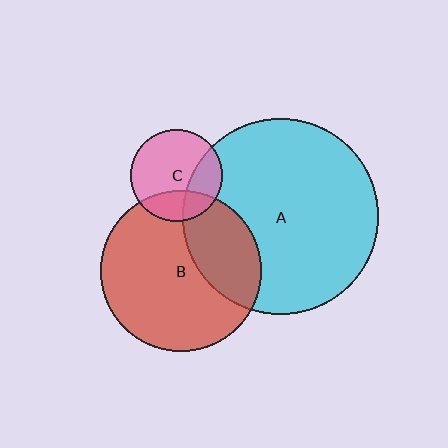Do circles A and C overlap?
Yes.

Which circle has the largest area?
Circle A (cyan).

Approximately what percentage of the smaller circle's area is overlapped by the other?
Approximately 25%.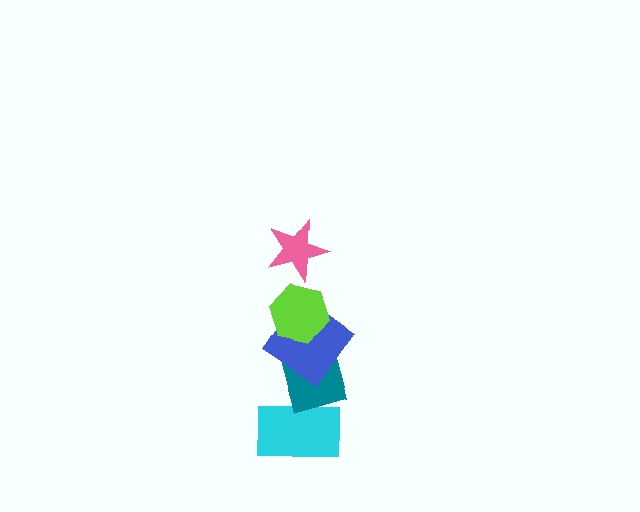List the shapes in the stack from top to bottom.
From top to bottom: the pink star, the lime hexagon, the blue diamond, the teal diamond, the cyan rectangle.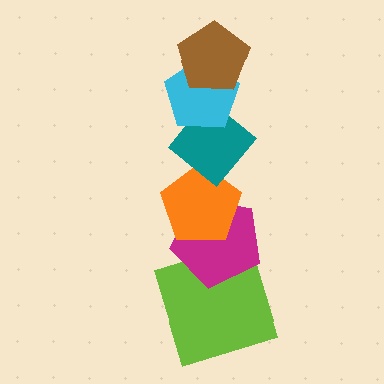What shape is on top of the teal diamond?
The cyan pentagon is on top of the teal diamond.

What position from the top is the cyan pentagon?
The cyan pentagon is 2nd from the top.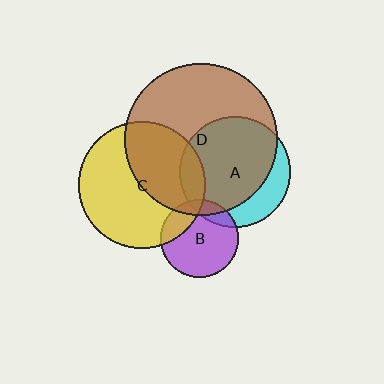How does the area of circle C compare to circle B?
Approximately 2.7 times.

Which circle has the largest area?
Circle D (brown).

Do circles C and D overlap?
Yes.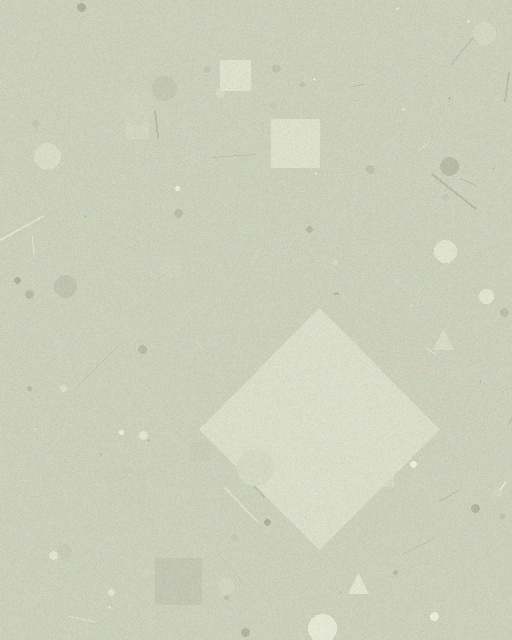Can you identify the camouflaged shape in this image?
The camouflaged shape is a diamond.